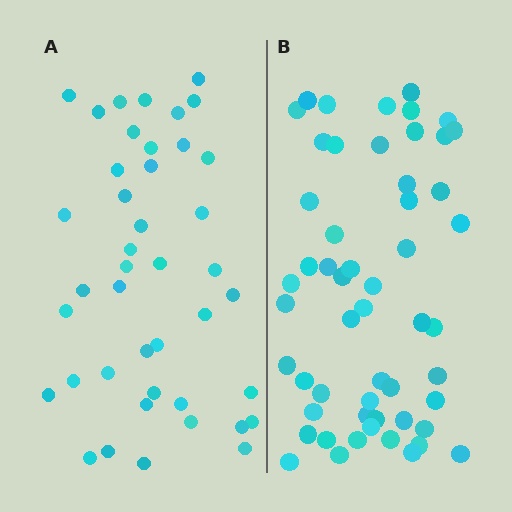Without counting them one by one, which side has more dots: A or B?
Region B (the right region) has more dots.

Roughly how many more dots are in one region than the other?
Region B has roughly 12 or so more dots than region A.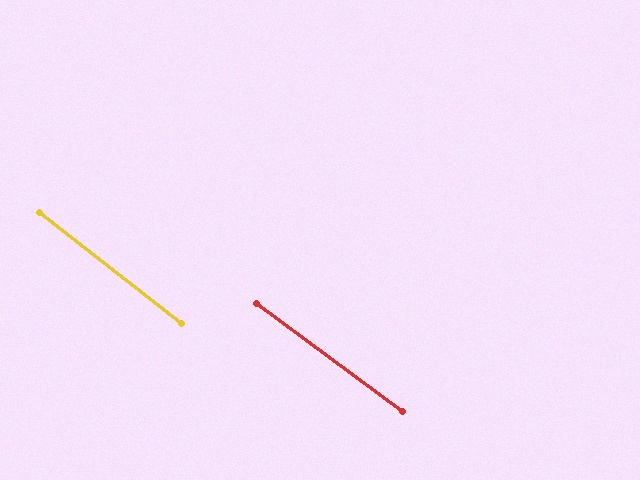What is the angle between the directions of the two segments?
Approximately 2 degrees.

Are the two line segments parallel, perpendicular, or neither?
Parallel — their directions differ by only 1.7°.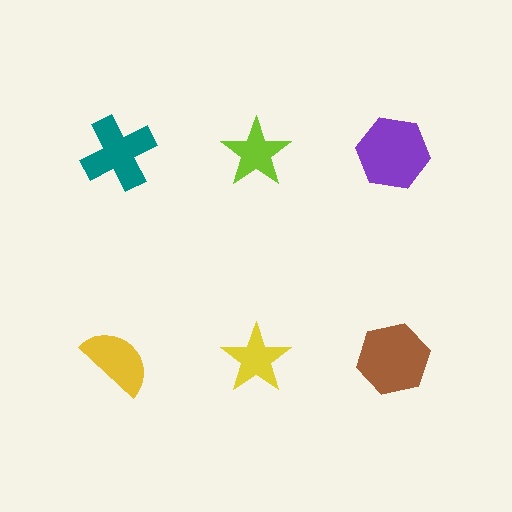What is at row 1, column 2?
A lime star.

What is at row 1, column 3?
A purple hexagon.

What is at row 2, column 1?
A yellow semicircle.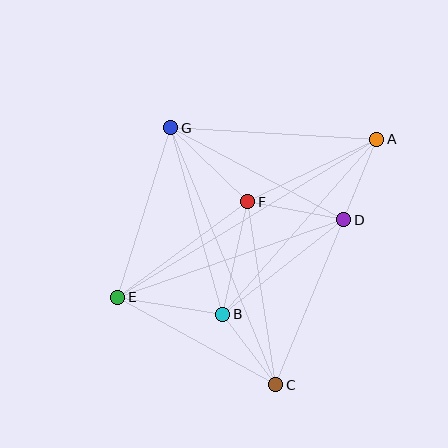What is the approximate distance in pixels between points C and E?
The distance between C and E is approximately 180 pixels.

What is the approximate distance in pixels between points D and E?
The distance between D and E is approximately 239 pixels.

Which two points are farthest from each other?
Points A and E are farthest from each other.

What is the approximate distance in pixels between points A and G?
The distance between A and G is approximately 206 pixels.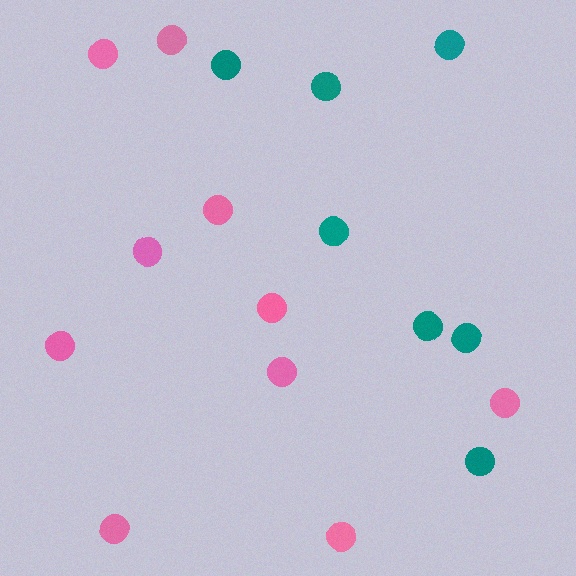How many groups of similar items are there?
There are 2 groups: one group of pink circles (10) and one group of teal circles (7).